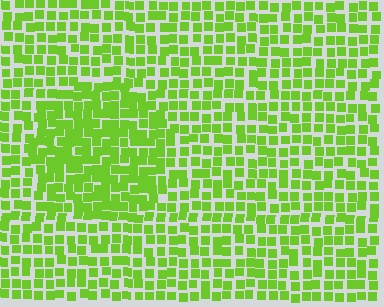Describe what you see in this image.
The image contains small lime elements arranged at two different densities. A circle-shaped region is visible where the elements are more densely packed than the surrounding area.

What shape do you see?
I see a circle.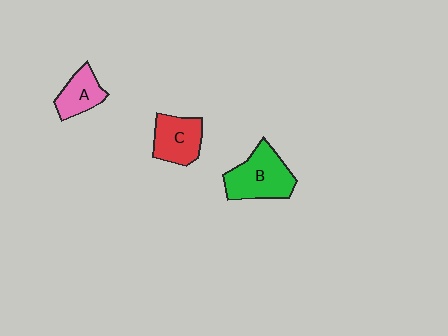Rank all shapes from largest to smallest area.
From largest to smallest: B (green), C (red), A (pink).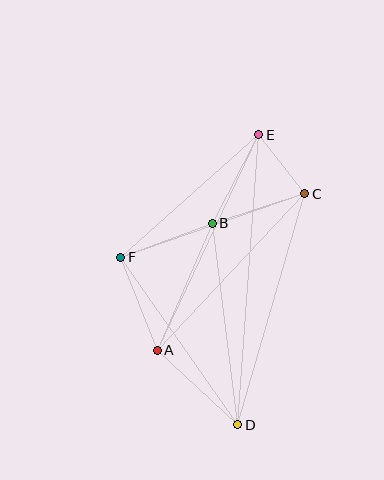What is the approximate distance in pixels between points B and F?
The distance between B and F is approximately 97 pixels.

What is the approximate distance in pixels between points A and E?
The distance between A and E is approximately 238 pixels.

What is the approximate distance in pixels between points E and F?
The distance between E and F is approximately 184 pixels.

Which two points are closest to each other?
Points C and E are closest to each other.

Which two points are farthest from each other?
Points D and E are farthest from each other.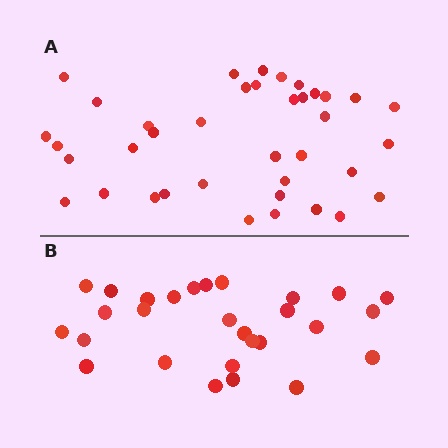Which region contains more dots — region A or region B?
Region A (the top region) has more dots.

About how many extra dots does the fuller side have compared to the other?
Region A has roughly 10 or so more dots than region B.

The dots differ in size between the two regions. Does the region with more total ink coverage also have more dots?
No. Region B has more total ink coverage because its dots are larger, but region A actually contains more individual dots. Total area can be misleading — the number of items is what matters here.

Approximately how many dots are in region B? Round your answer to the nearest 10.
About 30 dots. (The exact count is 28, which rounds to 30.)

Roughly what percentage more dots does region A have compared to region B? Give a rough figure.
About 35% more.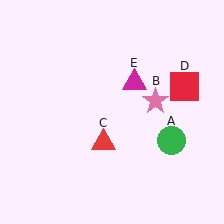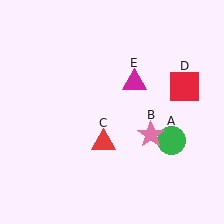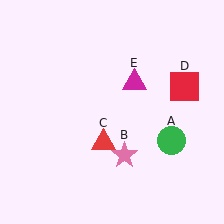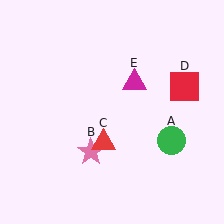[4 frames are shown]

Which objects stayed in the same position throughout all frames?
Green circle (object A) and red triangle (object C) and red square (object D) and magenta triangle (object E) remained stationary.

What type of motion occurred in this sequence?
The pink star (object B) rotated clockwise around the center of the scene.